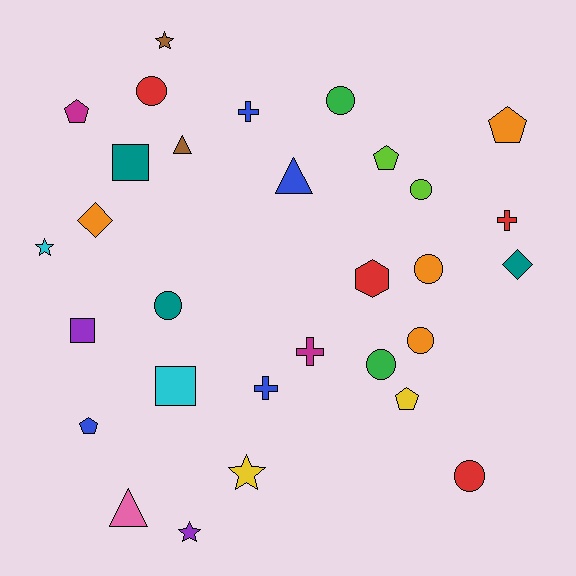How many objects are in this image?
There are 30 objects.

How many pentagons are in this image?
There are 5 pentagons.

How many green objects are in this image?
There are 2 green objects.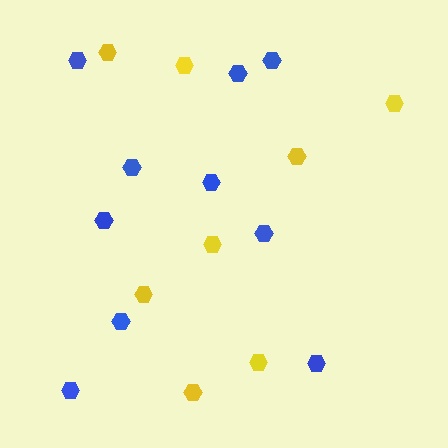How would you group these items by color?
There are 2 groups: one group of blue hexagons (10) and one group of yellow hexagons (8).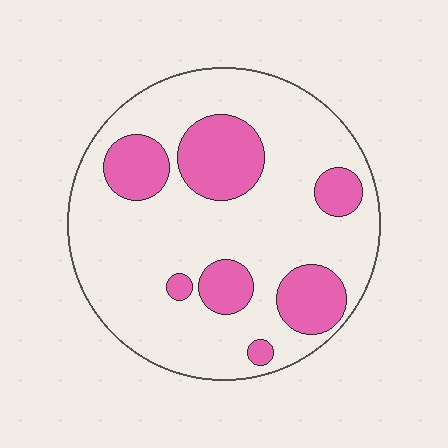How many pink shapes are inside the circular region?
7.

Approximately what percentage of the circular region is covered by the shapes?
Approximately 25%.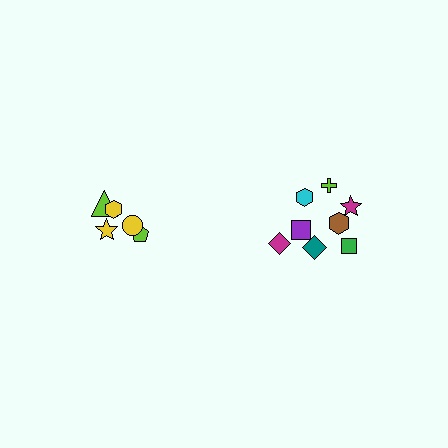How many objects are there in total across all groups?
There are 13 objects.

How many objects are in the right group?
There are 8 objects.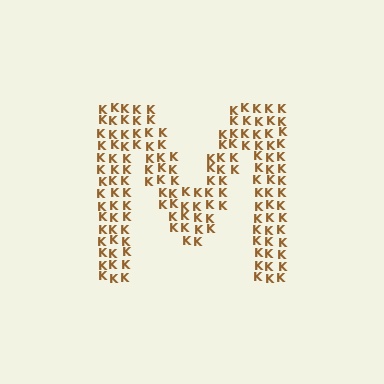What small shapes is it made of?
It is made of small letter K's.